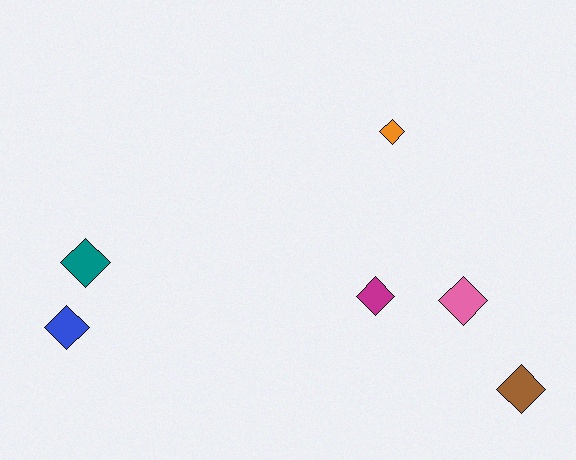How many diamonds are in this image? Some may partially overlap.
There are 6 diamonds.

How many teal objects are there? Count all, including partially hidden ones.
There is 1 teal object.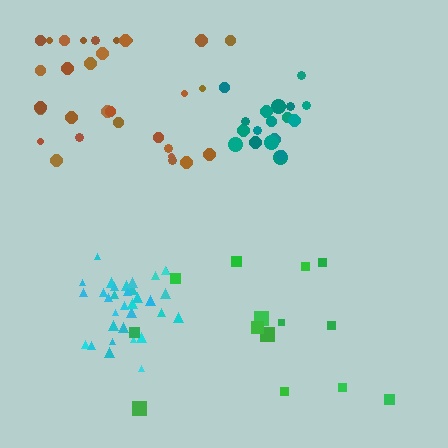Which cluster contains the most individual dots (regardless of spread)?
Cyan (33).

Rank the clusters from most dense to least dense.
cyan, teal, brown, green.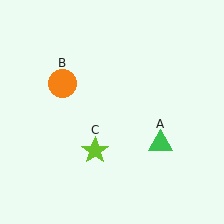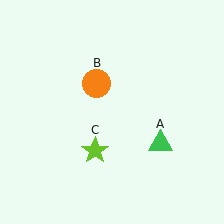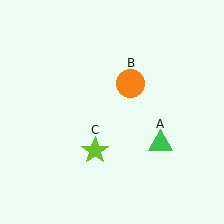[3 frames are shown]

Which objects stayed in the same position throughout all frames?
Green triangle (object A) and lime star (object C) remained stationary.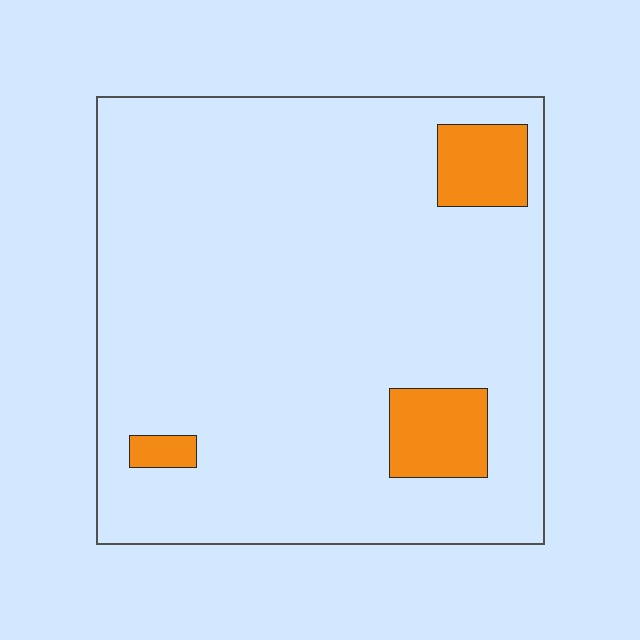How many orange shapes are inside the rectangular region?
3.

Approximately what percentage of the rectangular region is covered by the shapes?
Approximately 10%.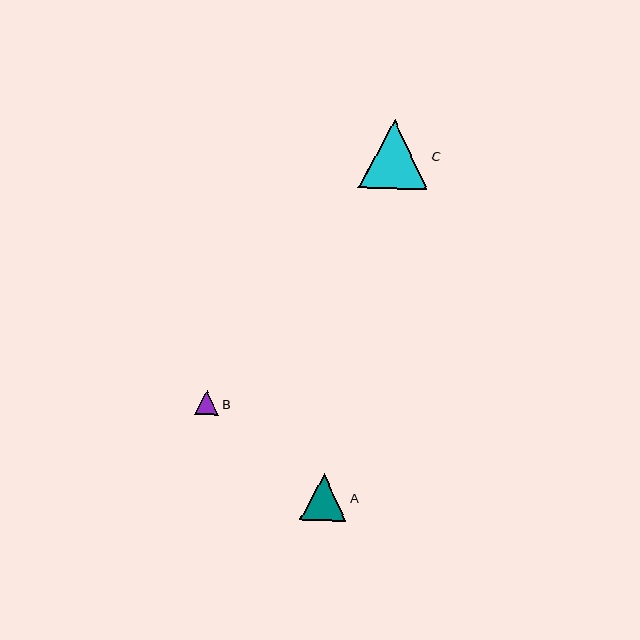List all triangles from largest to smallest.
From largest to smallest: C, A, B.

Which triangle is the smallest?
Triangle B is the smallest with a size of approximately 24 pixels.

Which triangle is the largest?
Triangle C is the largest with a size of approximately 69 pixels.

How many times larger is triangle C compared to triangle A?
Triangle C is approximately 1.5 times the size of triangle A.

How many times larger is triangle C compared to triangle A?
Triangle C is approximately 1.5 times the size of triangle A.